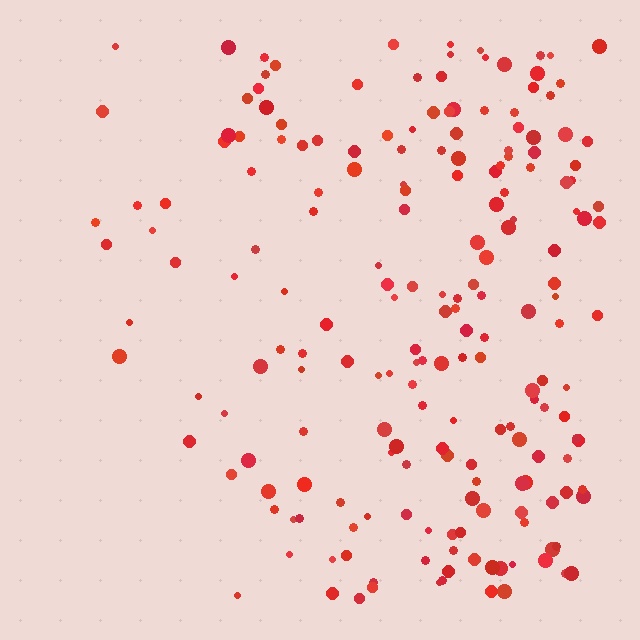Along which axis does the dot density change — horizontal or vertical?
Horizontal.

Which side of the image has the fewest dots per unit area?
The left.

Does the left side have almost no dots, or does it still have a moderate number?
Still a moderate number, just noticeably fewer than the right.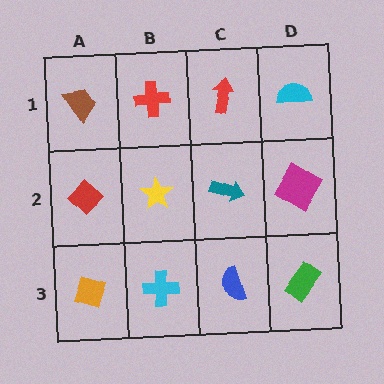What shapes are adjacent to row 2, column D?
A cyan semicircle (row 1, column D), a green rectangle (row 3, column D), a teal arrow (row 2, column C).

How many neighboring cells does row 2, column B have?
4.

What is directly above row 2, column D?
A cyan semicircle.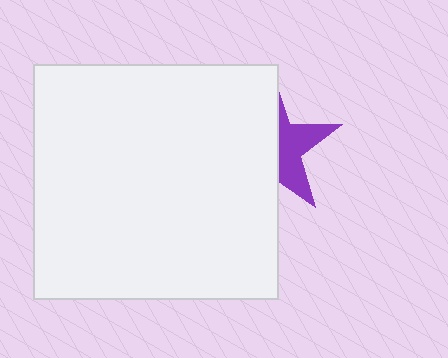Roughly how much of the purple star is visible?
A small part of it is visible (roughly 39%).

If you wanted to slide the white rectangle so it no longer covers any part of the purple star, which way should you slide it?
Slide it left — that is the most direct way to separate the two shapes.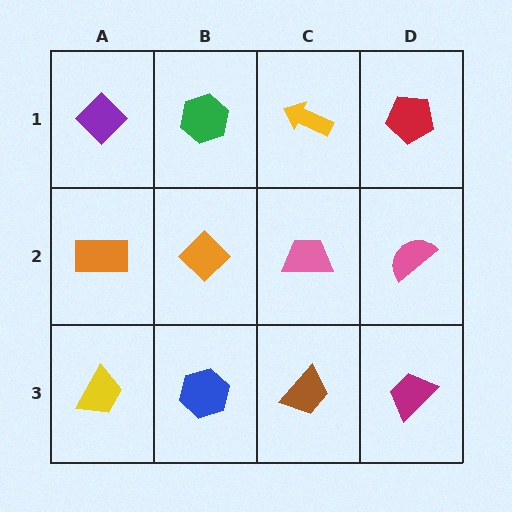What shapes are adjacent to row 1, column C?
A pink trapezoid (row 2, column C), a green hexagon (row 1, column B), a red pentagon (row 1, column D).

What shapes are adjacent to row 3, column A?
An orange rectangle (row 2, column A), a blue hexagon (row 3, column B).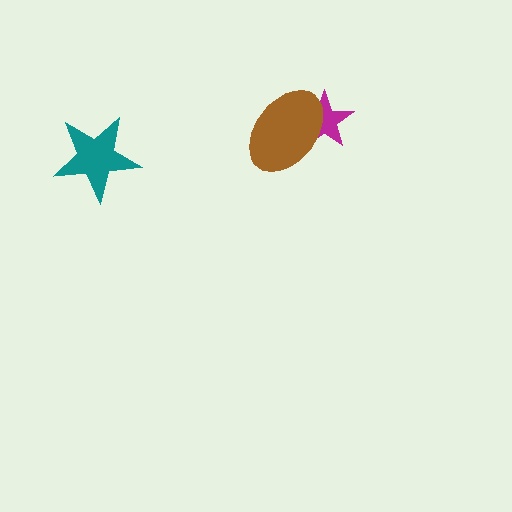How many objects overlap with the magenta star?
1 object overlaps with the magenta star.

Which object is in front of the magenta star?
The brown ellipse is in front of the magenta star.